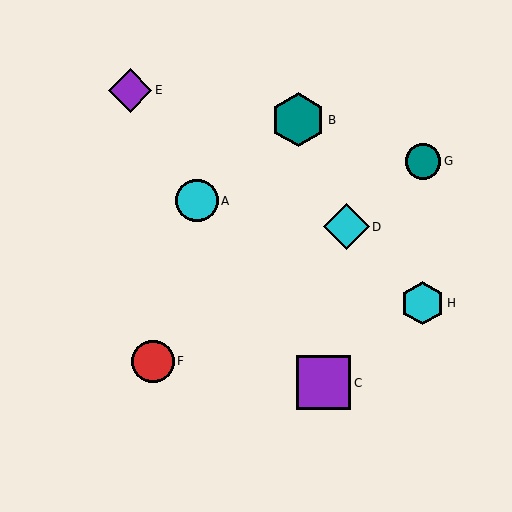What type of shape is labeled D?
Shape D is a cyan diamond.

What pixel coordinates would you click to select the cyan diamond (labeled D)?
Click at (346, 227) to select the cyan diamond D.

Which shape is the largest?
The purple square (labeled C) is the largest.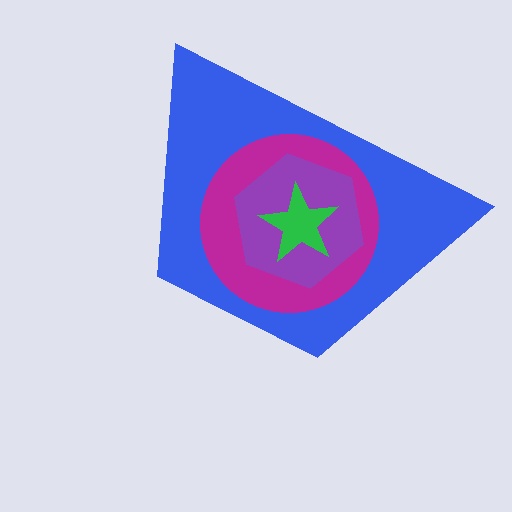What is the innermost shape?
The green star.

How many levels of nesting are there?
4.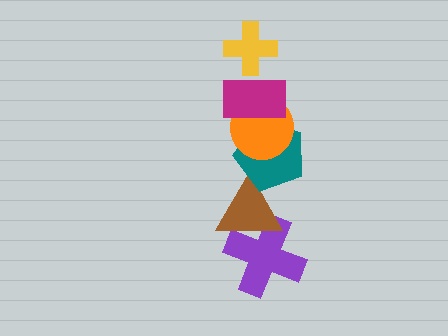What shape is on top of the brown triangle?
The teal pentagon is on top of the brown triangle.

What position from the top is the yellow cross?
The yellow cross is 1st from the top.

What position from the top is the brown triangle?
The brown triangle is 5th from the top.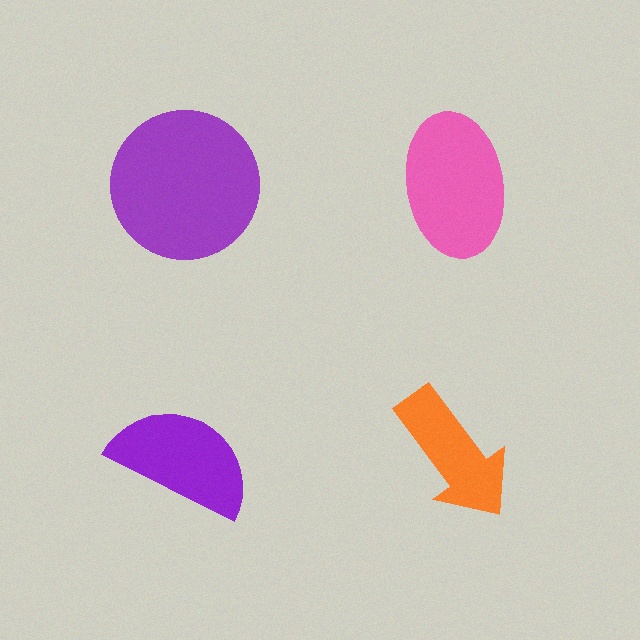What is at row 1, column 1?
A purple circle.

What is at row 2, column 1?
A purple semicircle.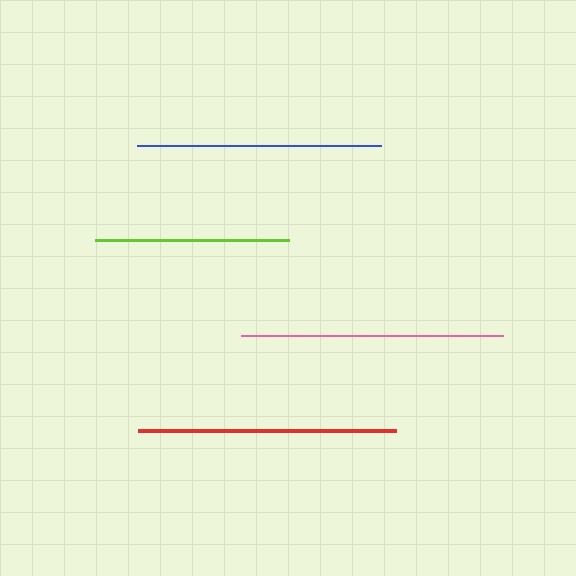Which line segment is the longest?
The pink line is the longest at approximately 262 pixels.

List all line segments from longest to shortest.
From longest to shortest: pink, red, blue, lime.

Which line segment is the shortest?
The lime line is the shortest at approximately 194 pixels.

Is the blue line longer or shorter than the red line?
The red line is longer than the blue line.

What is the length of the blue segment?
The blue segment is approximately 245 pixels long.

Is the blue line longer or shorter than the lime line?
The blue line is longer than the lime line.